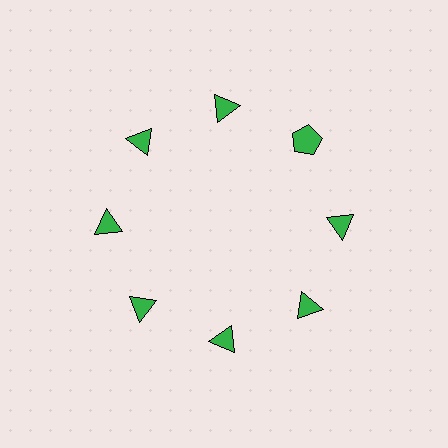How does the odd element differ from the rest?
It has a different shape: pentagon instead of triangle.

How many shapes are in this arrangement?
There are 8 shapes arranged in a ring pattern.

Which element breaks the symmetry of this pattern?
The green pentagon at roughly the 2 o'clock position breaks the symmetry. All other shapes are green triangles.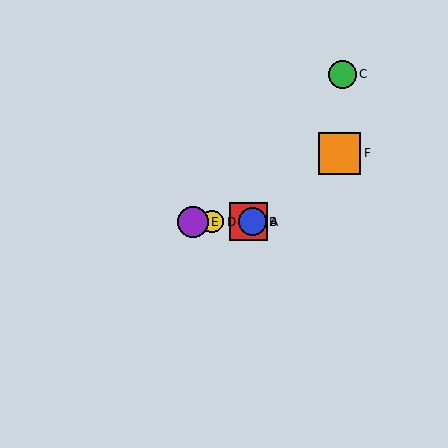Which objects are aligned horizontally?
Objects A, B, D, E are aligned horizontally.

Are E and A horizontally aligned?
Yes, both are at y≈222.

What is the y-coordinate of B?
Object B is at y≈222.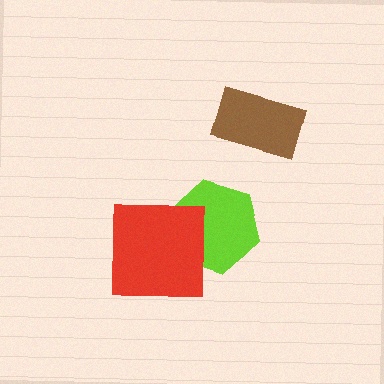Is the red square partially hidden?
No, no other shape covers it.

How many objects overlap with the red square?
1 object overlaps with the red square.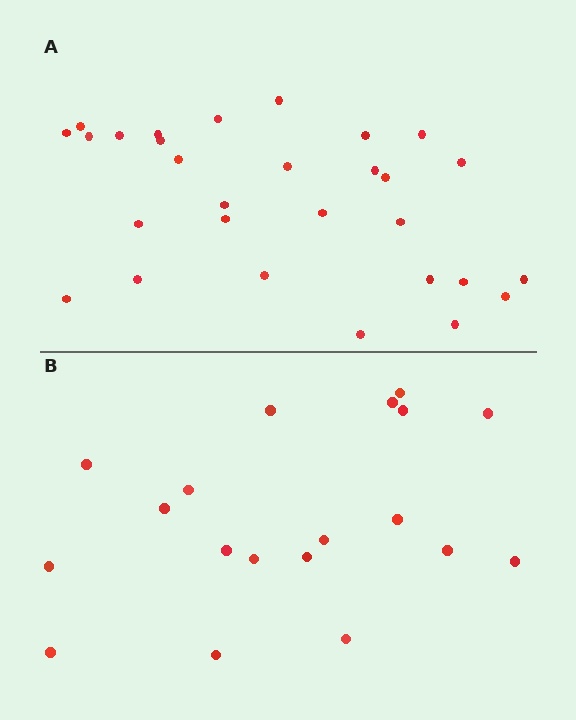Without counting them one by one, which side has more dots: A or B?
Region A (the top region) has more dots.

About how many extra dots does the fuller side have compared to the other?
Region A has roughly 10 or so more dots than region B.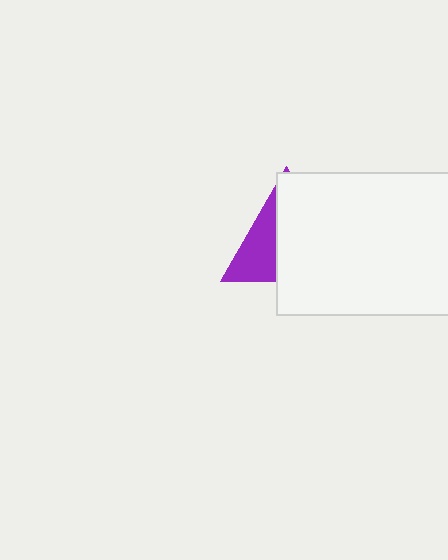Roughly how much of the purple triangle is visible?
A small part of it is visible (roughly 35%).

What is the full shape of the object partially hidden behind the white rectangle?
The partially hidden object is a purple triangle.